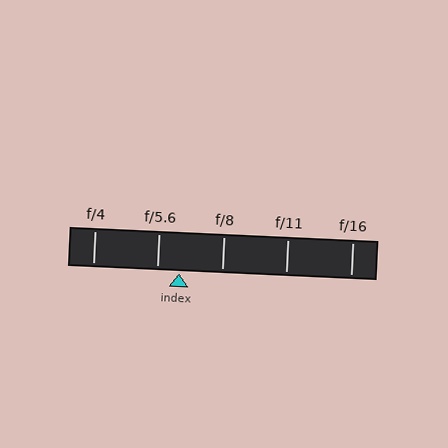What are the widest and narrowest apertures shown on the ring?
The widest aperture shown is f/4 and the narrowest is f/16.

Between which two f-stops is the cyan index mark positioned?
The index mark is between f/5.6 and f/8.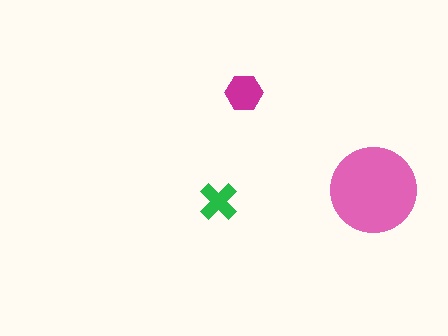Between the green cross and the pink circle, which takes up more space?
The pink circle.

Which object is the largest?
The pink circle.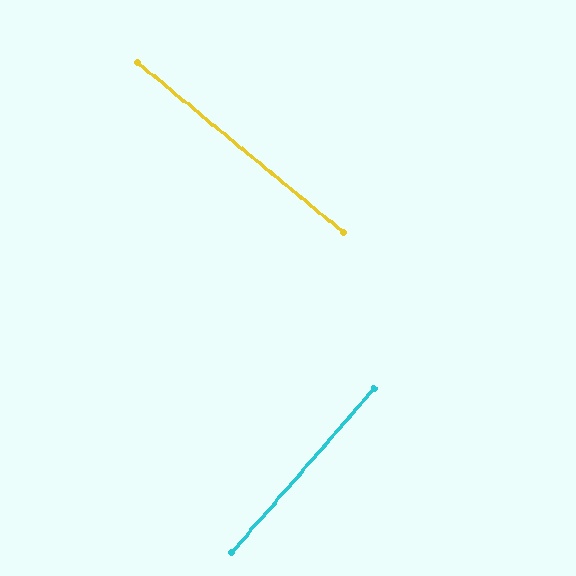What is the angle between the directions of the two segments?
Approximately 88 degrees.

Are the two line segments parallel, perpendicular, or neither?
Perpendicular — they meet at approximately 88°.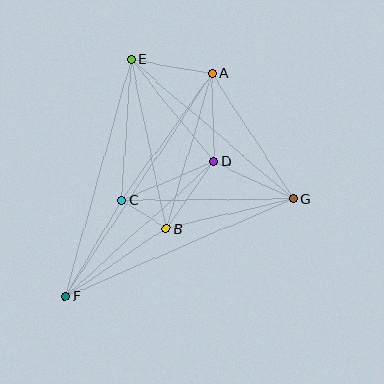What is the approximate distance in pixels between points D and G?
The distance between D and G is approximately 87 pixels.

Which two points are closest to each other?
Points B and C are closest to each other.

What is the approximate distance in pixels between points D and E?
The distance between D and E is approximately 131 pixels.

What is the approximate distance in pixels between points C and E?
The distance between C and E is approximately 141 pixels.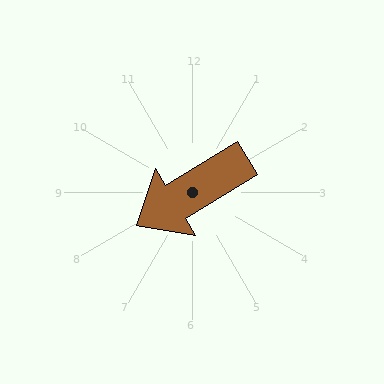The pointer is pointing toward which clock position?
Roughly 8 o'clock.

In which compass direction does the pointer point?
Southwest.